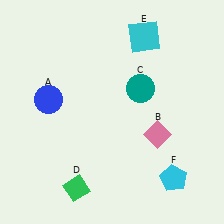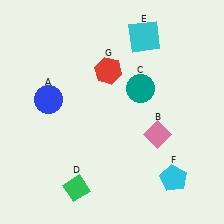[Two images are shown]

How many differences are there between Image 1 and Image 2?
There is 1 difference between the two images.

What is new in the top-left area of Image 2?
A red hexagon (G) was added in the top-left area of Image 2.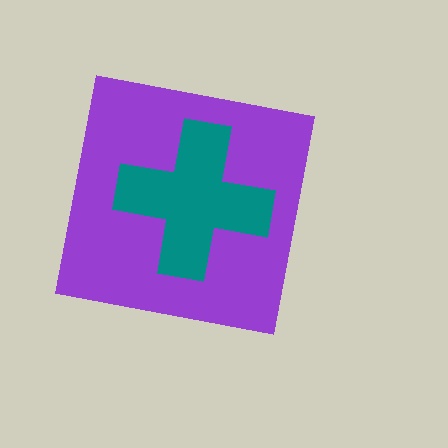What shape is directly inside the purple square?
The teal cross.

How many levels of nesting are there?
2.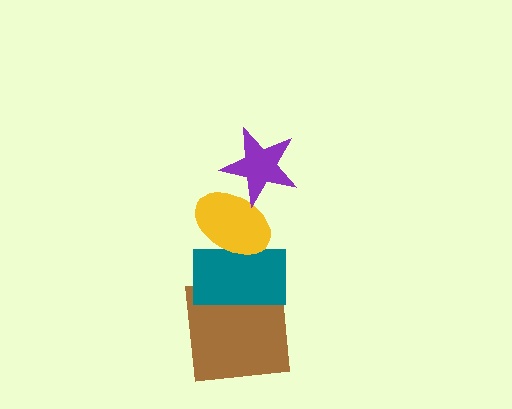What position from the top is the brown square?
The brown square is 4th from the top.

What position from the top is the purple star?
The purple star is 1st from the top.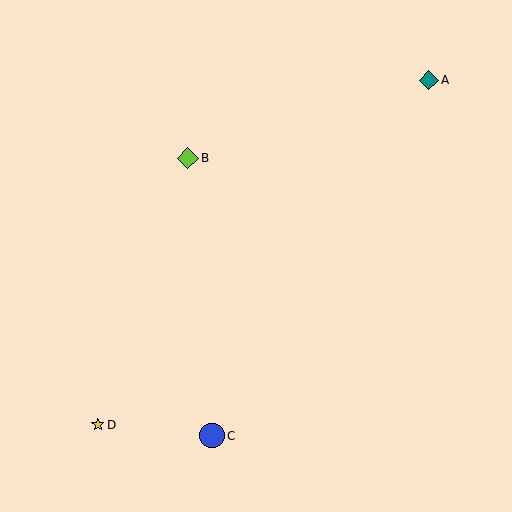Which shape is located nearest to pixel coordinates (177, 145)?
The lime diamond (labeled B) at (188, 158) is nearest to that location.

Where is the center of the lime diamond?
The center of the lime diamond is at (188, 158).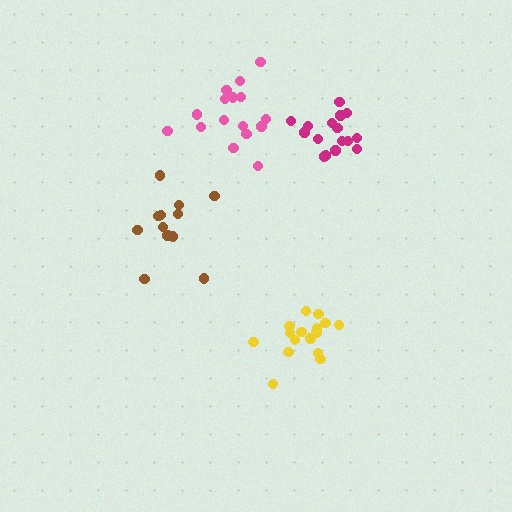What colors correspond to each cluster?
The clusters are colored: yellow, pink, brown, magenta.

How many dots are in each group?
Group 1: 17 dots, Group 2: 16 dots, Group 3: 12 dots, Group 4: 16 dots (61 total).